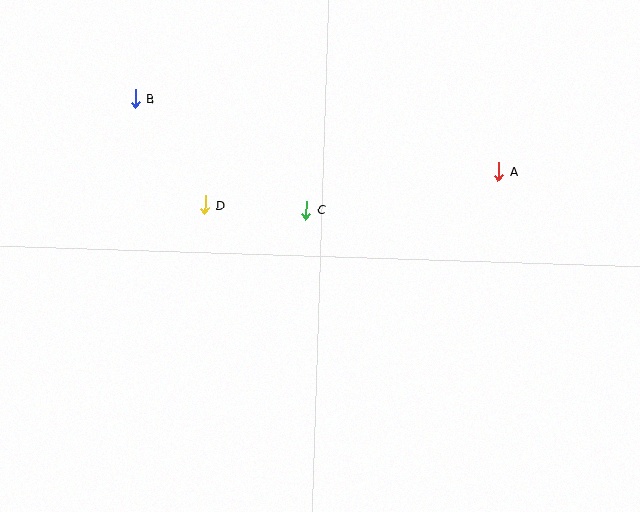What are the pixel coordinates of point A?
Point A is at (498, 171).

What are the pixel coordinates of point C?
Point C is at (306, 210).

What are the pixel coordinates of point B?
Point B is at (135, 99).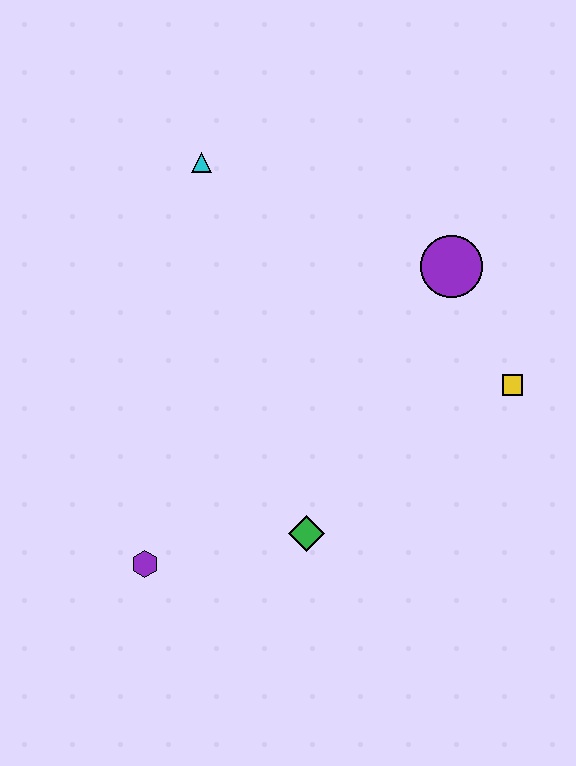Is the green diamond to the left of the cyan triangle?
No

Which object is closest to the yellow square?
The purple circle is closest to the yellow square.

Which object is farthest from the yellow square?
The purple hexagon is farthest from the yellow square.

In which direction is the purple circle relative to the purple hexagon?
The purple circle is to the right of the purple hexagon.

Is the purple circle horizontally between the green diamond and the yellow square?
Yes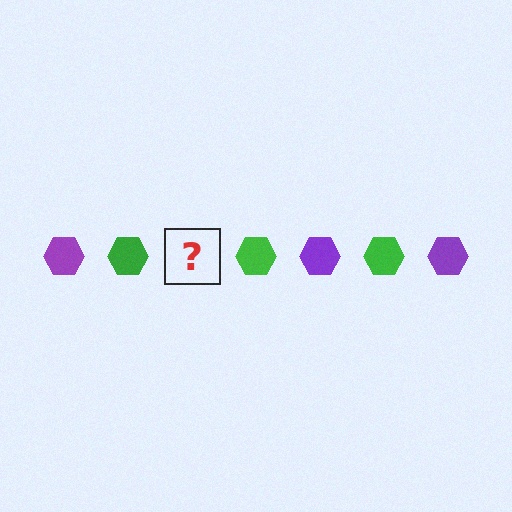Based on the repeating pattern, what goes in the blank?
The blank should be a purple hexagon.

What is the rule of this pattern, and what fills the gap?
The rule is that the pattern cycles through purple, green hexagons. The gap should be filled with a purple hexagon.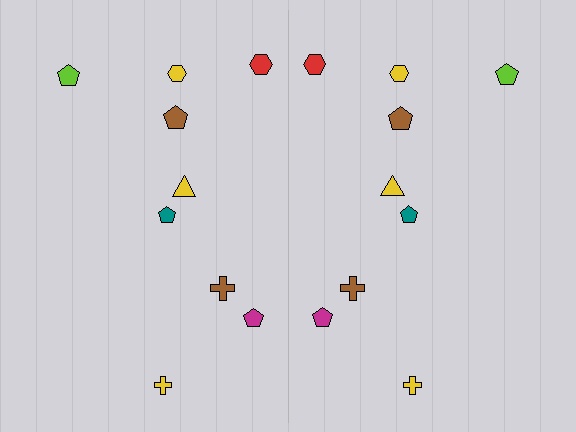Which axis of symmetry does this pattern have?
The pattern has a vertical axis of symmetry running through the center of the image.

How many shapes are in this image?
There are 18 shapes in this image.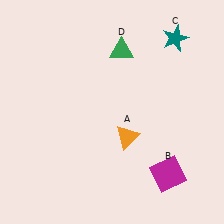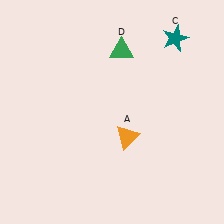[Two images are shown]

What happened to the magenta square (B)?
The magenta square (B) was removed in Image 2. It was in the bottom-right area of Image 1.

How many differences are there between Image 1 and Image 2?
There is 1 difference between the two images.